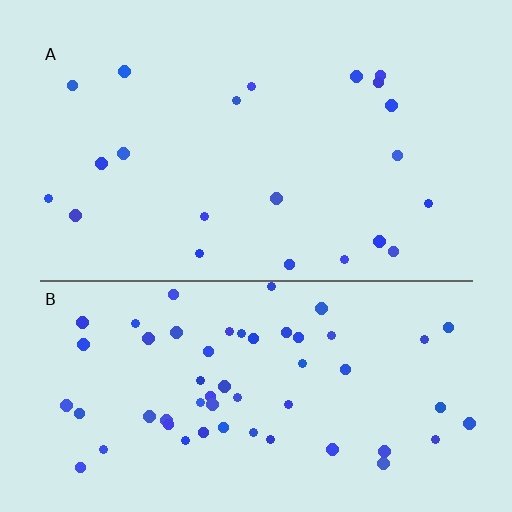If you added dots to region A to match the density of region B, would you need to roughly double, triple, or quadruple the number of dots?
Approximately triple.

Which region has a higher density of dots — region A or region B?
B (the bottom).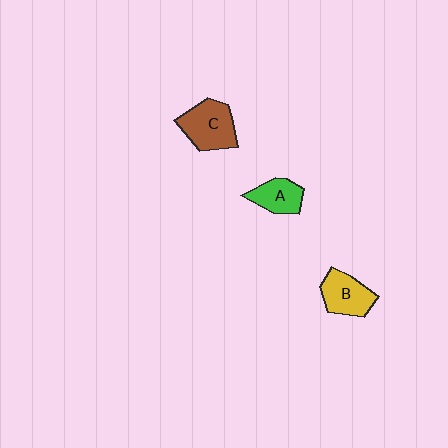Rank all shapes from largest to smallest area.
From largest to smallest: C (brown), B (yellow), A (green).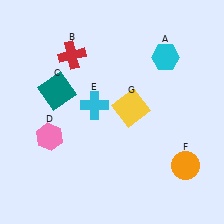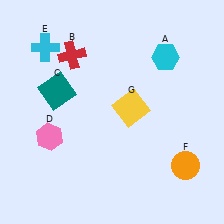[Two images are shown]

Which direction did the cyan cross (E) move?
The cyan cross (E) moved up.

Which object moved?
The cyan cross (E) moved up.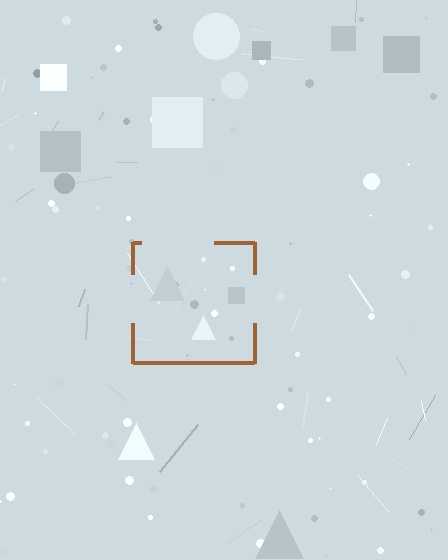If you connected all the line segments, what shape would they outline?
They would outline a square.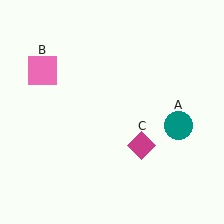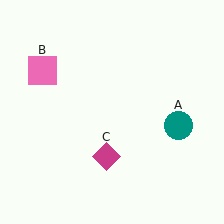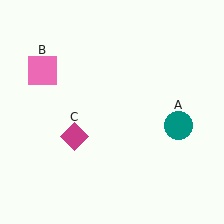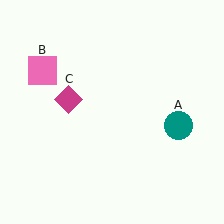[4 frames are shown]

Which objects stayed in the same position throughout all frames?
Teal circle (object A) and pink square (object B) remained stationary.